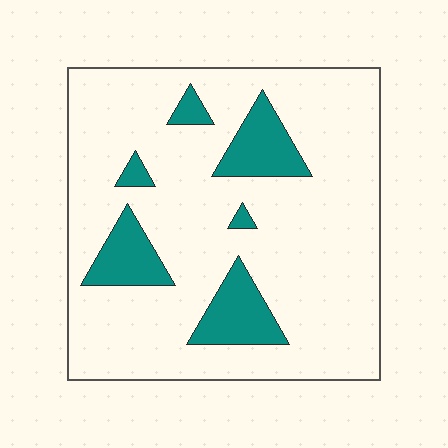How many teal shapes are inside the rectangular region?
6.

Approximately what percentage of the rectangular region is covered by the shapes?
Approximately 15%.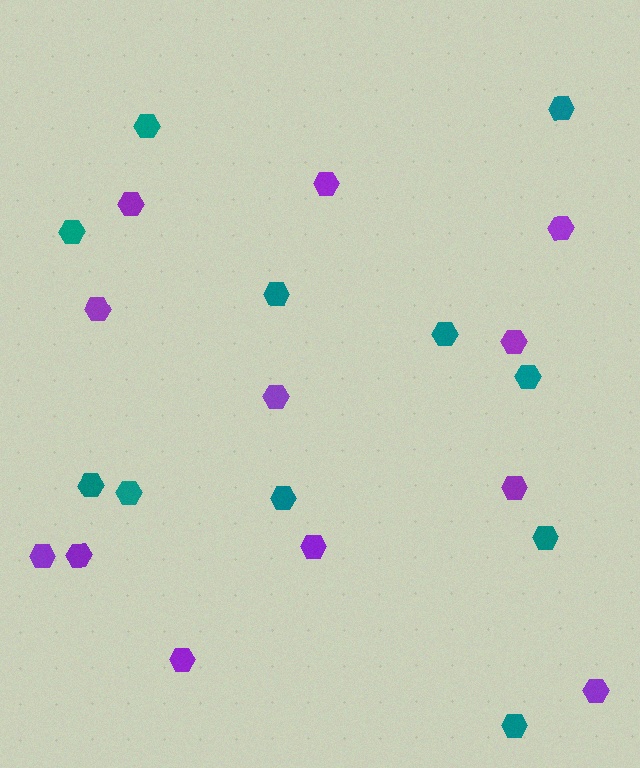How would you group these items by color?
There are 2 groups: one group of purple hexagons (12) and one group of teal hexagons (11).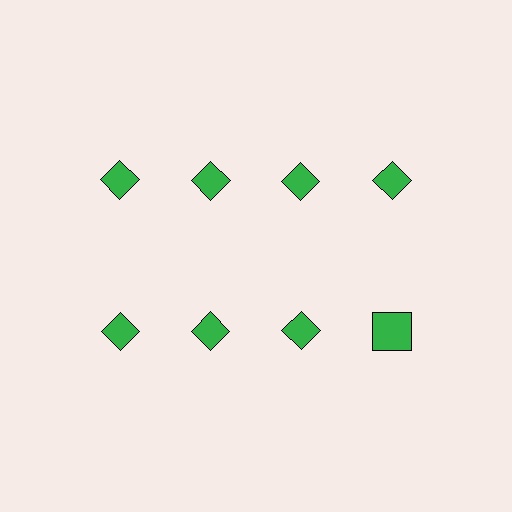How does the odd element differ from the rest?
It has a different shape: square instead of diamond.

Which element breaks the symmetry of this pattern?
The green square in the second row, second from right column breaks the symmetry. All other shapes are green diamonds.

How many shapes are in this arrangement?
There are 8 shapes arranged in a grid pattern.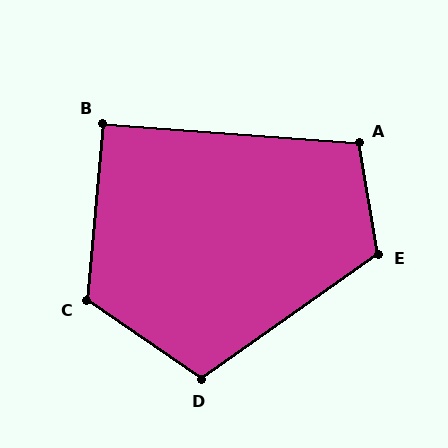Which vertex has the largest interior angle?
C, at approximately 119 degrees.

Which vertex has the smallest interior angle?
B, at approximately 91 degrees.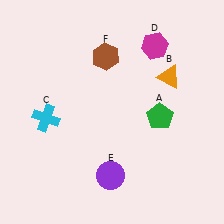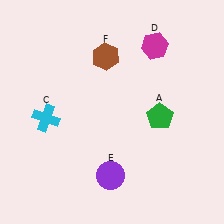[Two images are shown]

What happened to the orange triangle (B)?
The orange triangle (B) was removed in Image 2. It was in the top-right area of Image 1.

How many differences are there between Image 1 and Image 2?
There is 1 difference between the two images.